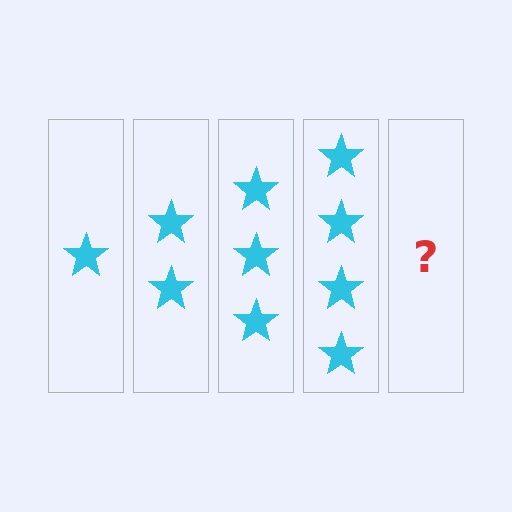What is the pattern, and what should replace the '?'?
The pattern is that each step adds one more star. The '?' should be 5 stars.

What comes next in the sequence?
The next element should be 5 stars.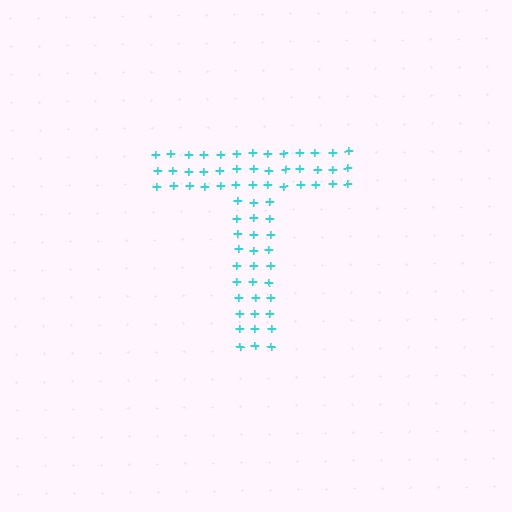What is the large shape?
The large shape is the letter T.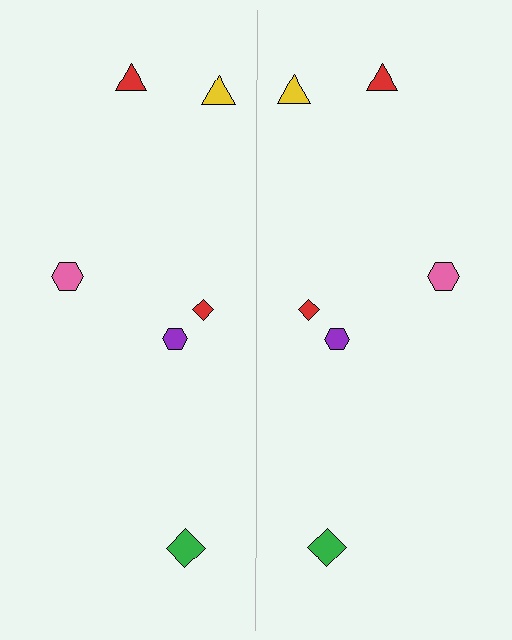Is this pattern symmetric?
Yes, this pattern has bilateral (reflection) symmetry.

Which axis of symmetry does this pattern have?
The pattern has a vertical axis of symmetry running through the center of the image.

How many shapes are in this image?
There are 12 shapes in this image.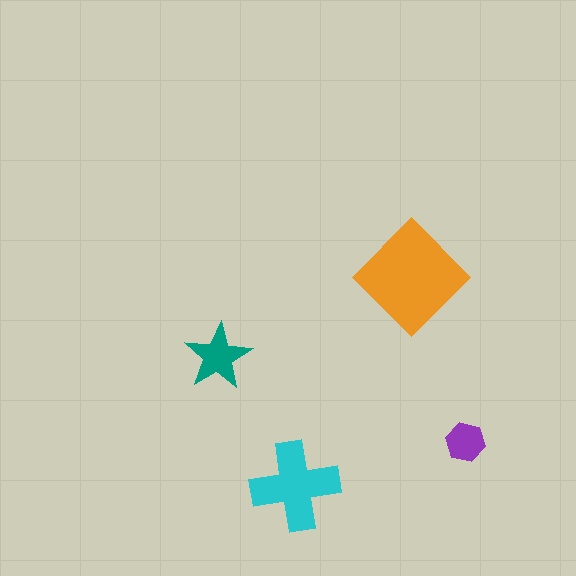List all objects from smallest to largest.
The purple hexagon, the teal star, the cyan cross, the orange diamond.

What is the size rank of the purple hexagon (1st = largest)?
4th.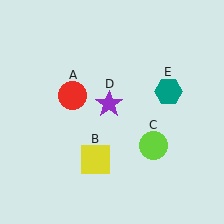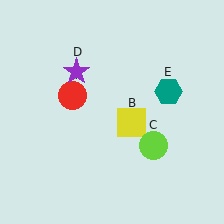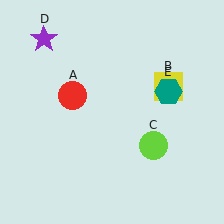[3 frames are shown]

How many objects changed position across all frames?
2 objects changed position: yellow square (object B), purple star (object D).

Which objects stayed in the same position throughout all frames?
Red circle (object A) and lime circle (object C) and teal hexagon (object E) remained stationary.